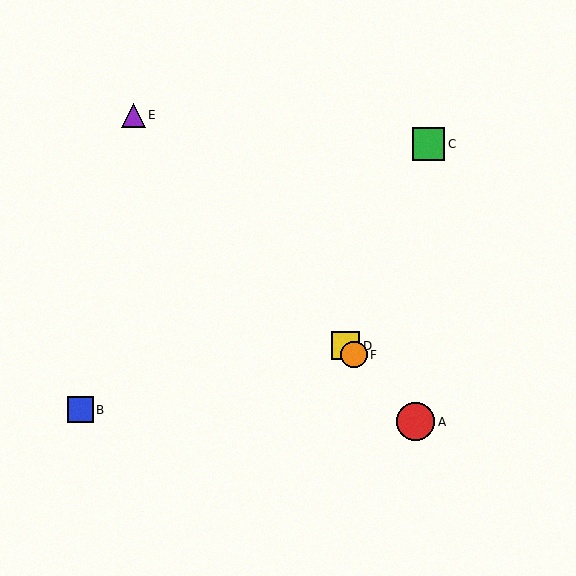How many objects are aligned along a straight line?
4 objects (A, D, E, F) are aligned along a straight line.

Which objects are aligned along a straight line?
Objects A, D, E, F are aligned along a straight line.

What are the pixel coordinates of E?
Object E is at (133, 115).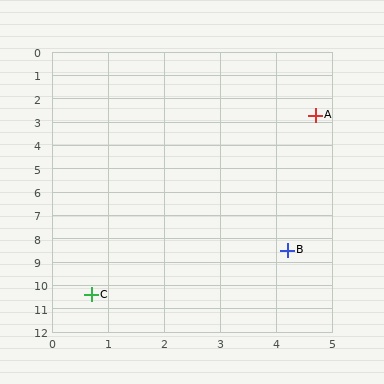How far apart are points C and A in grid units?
Points C and A are about 8.7 grid units apart.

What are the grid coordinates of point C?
Point C is at approximately (0.7, 10.4).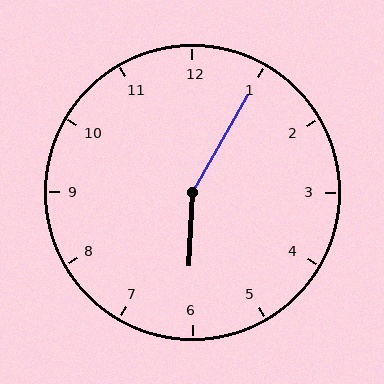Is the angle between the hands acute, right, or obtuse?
It is obtuse.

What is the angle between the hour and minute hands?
Approximately 152 degrees.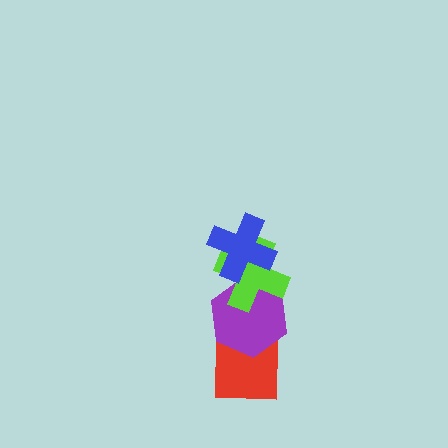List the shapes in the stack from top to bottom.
From top to bottom: the blue cross, the lime cross, the purple hexagon, the red square.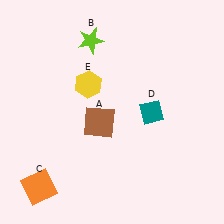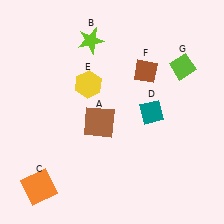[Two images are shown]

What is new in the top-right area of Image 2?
A lime diamond (G) was added in the top-right area of Image 2.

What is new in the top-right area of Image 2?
A brown diamond (F) was added in the top-right area of Image 2.